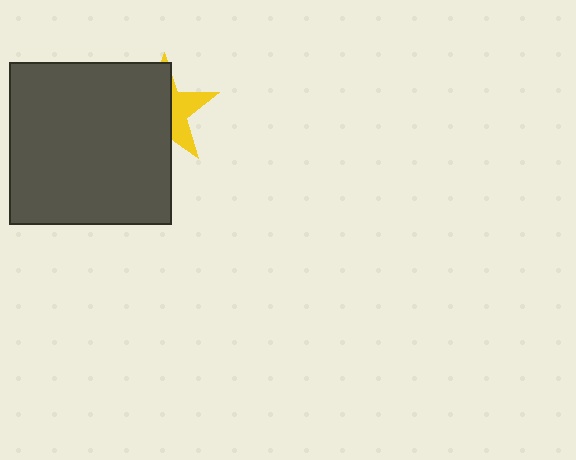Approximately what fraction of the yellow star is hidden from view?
Roughly 62% of the yellow star is hidden behind the dark gray square.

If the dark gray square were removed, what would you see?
You would see the complete yellow star.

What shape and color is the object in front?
The object in front is a dark gray square.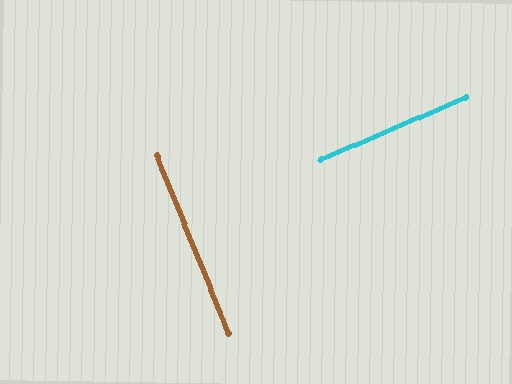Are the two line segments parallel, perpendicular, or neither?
Perpendicular — they meet at approximately 89°.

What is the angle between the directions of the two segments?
Approximately 89 degrees.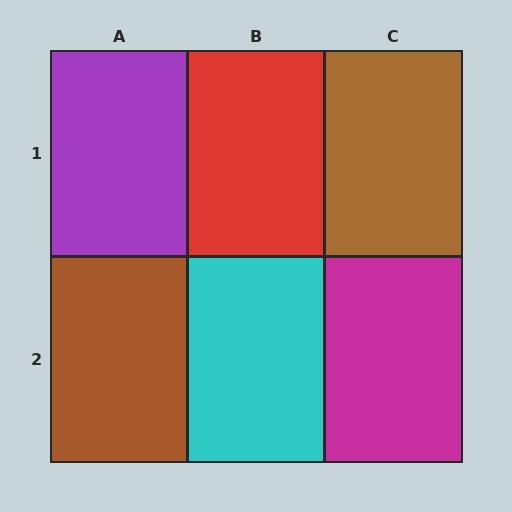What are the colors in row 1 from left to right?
Purple, red, brown.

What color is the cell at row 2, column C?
Magenta.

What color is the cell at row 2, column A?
Brown.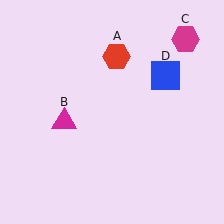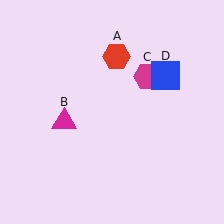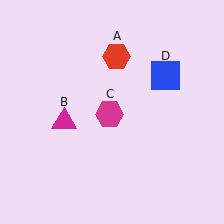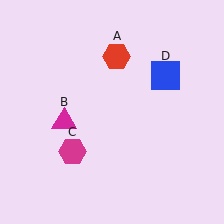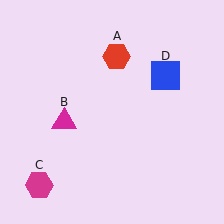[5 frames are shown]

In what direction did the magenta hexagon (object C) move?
The magenta hexagon (object C) moved down and to the left.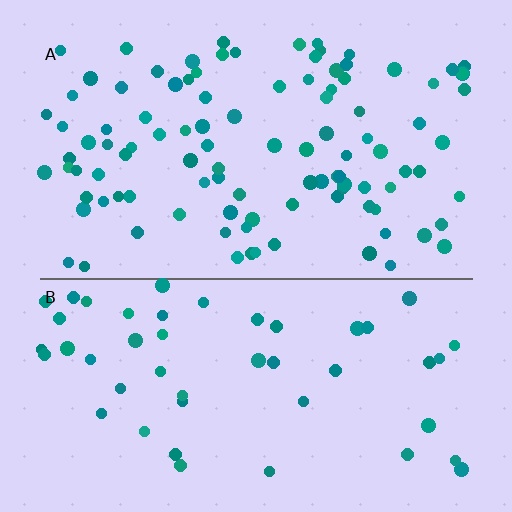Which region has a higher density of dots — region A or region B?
A (the top).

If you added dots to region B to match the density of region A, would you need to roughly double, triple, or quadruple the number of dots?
Approximately double.